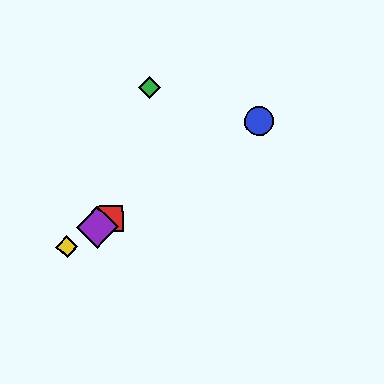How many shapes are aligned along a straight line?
4 shapes (the red square, the blue circle, the yellow diamond, the purple diamond) are aligned along a straight line.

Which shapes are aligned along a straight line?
The red square, the blue circle, the yellow diamond, the purple diamond are aligned along a straight line.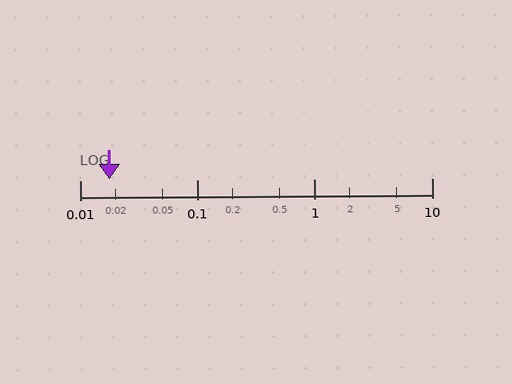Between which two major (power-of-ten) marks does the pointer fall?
The pointer is between 0.01 and 0.1.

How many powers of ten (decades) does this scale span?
The scale spans 3 decades, from 0.01 to 10.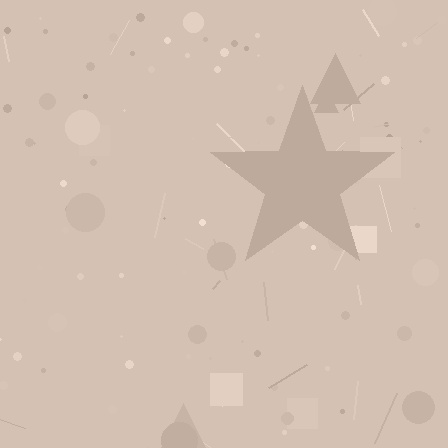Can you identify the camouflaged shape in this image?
The camouflaged shape is a star.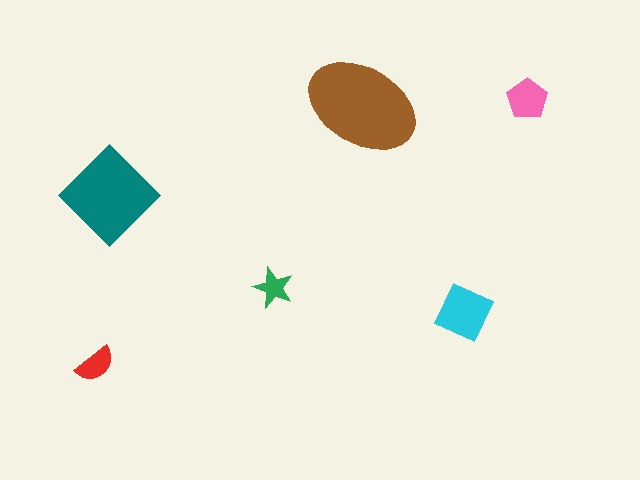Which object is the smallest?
The green star.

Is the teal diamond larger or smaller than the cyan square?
Larger.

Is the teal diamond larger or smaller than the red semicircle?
Larger.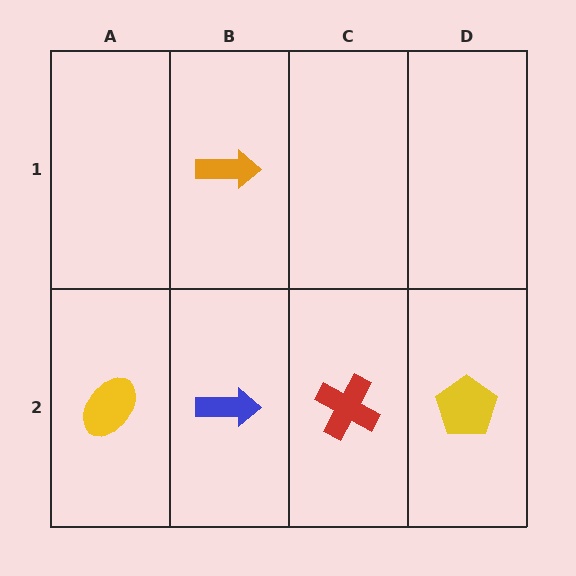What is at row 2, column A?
A yellow ellipse.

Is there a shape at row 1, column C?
No, that cell is empty.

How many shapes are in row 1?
1 shape.